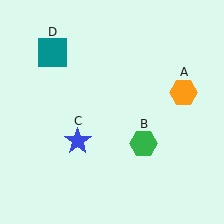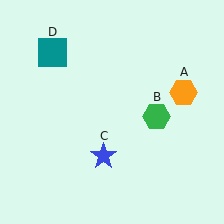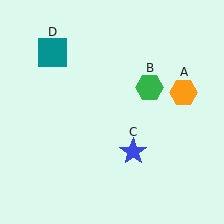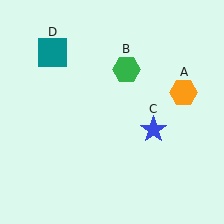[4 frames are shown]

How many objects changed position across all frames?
2 objects changed position: green hexagon (object B), blue star (object C).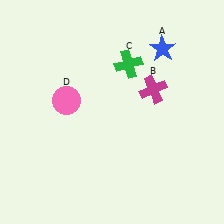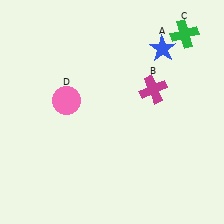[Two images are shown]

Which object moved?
The green cross (C) moved right.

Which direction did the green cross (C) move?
The green cross (C) moved right.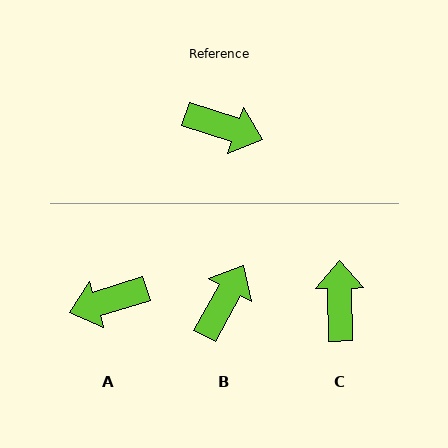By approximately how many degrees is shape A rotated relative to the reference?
Approximately 144 degrees clockwise.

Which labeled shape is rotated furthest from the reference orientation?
A, about 144 degrees away.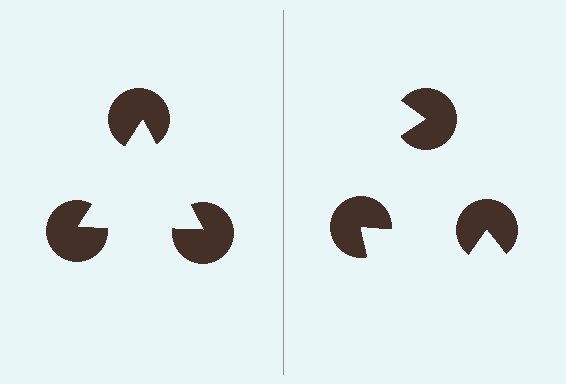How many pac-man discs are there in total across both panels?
6 — 3 on each side.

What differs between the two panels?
The pac-man discs are positioned identically on both sides; only the wedge orientations differ. On the left they align to a triangle; on the right they are misaligned.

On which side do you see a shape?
An illusory triangle appears on the left side. On the right side the wedge cuts are rotated, so no coherent shape forms.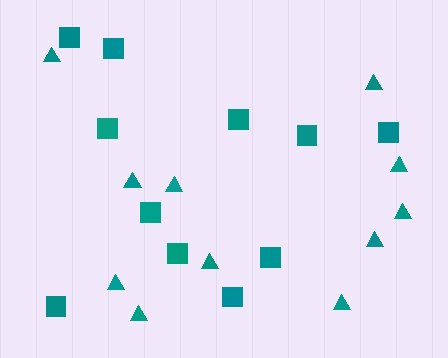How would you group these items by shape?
There are 2 groups: one group of squares (11) and one group of triangles (11).